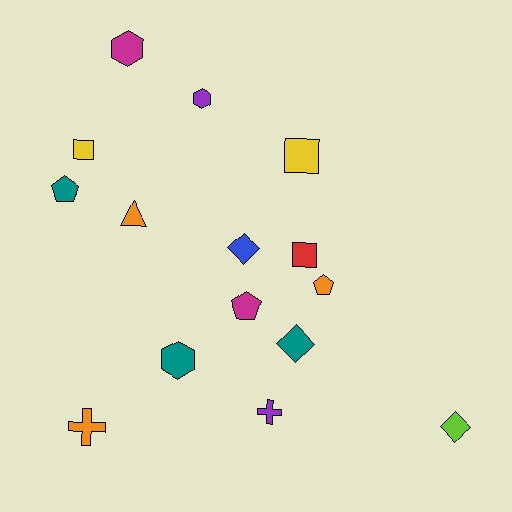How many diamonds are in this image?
There are 3 diamonds.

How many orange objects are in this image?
There are 3 orange objects.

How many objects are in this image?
There are 15 objects.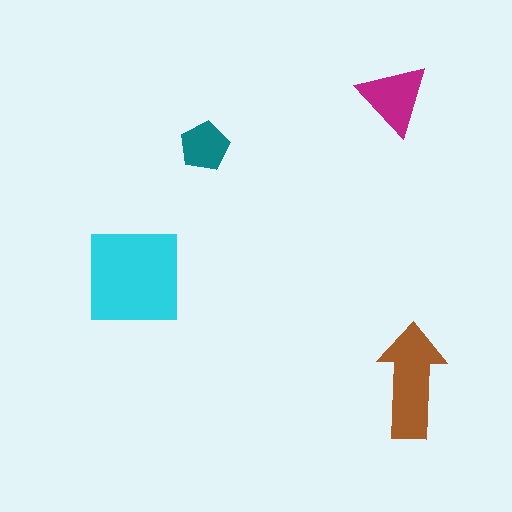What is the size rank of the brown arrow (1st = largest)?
2nd.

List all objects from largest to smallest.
The cyan square, the brown arrow, the magenta triangle, the teal pentagon.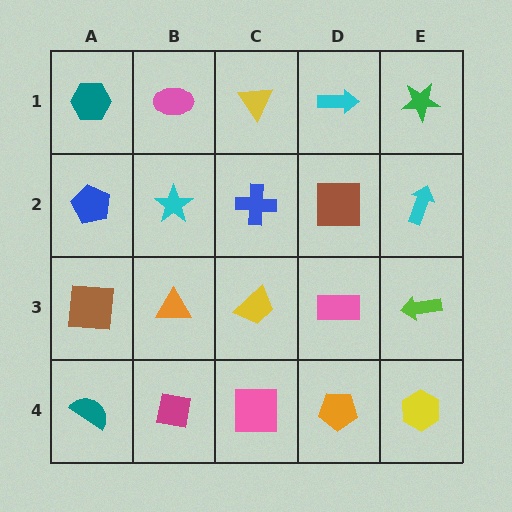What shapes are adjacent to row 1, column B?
A cyan star (row 2, column B), a teal hexagon (row 1, column A), a yellow triangle (row 1, column C).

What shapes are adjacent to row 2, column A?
A teal hexagon (row 1, column A), a brown square (row 3, column A), a cyan star (row 2, column B).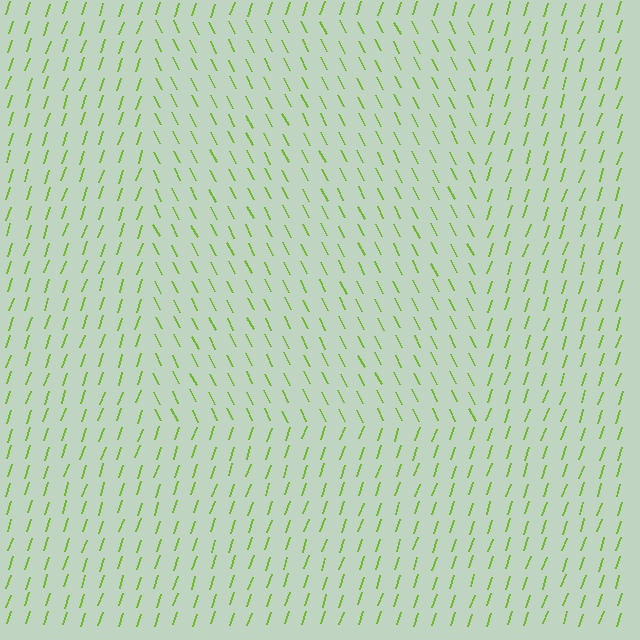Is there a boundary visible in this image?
Yes, there is a texture boundary formed by a change in line orientation.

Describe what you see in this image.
The image is filled with small lime line segments. A rectangle region in the image has lines oriented differently from the surrounding lines, creating a visible texture boundary.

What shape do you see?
I see a rectangle.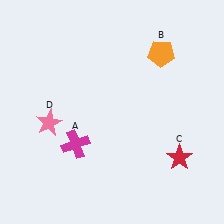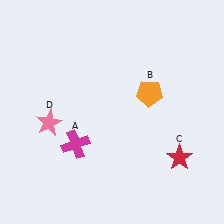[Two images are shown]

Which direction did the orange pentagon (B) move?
The orange pentagon (B) moved down.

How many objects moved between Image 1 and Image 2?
1 object moved between the two images.